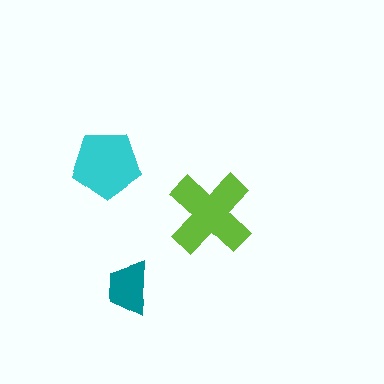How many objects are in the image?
There are 3 objects in the image.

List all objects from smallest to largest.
The teal trapezoid, the cyan pentagon, the lime cross.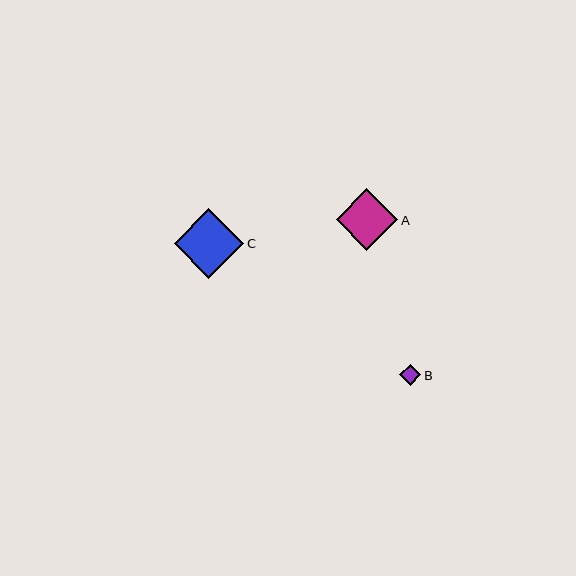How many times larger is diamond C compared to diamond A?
Diamond C is approximately 1.1 times the size of diamond A.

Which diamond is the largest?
Diamond C is the largest with a size of approximately 70 pixels.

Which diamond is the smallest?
Diamond B is the smallest with a size of approximately 21 pixels.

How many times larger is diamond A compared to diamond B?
Diamond A is approximately 2.9 times the size of diamond B.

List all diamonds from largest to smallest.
From largest to smallest: C, A, B.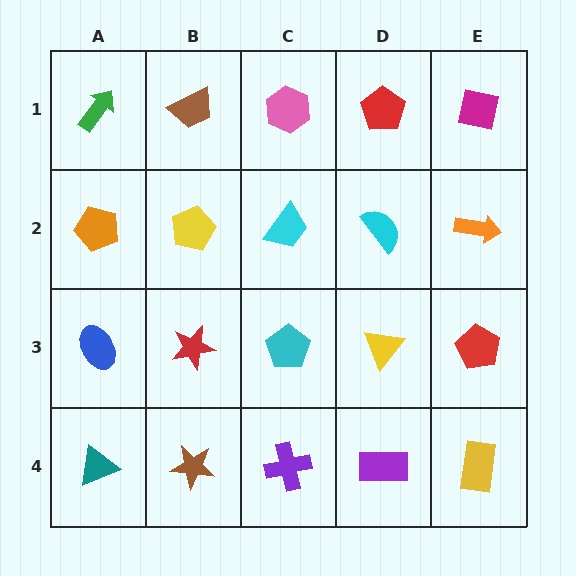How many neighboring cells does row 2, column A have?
3.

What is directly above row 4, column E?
A red pentagon.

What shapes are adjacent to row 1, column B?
A yellow pentagon (row 2, column B), a green arrow (row 1, column A), a pink hexagon (row 1, column C).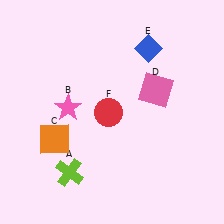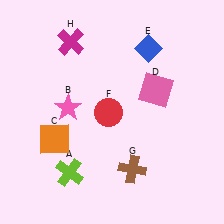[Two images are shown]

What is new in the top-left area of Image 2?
A magenta cross (H) was added in the top-left area of Image 2.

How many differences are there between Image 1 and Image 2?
There are 2 differences between the two images.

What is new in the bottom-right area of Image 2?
A brown cross (G) was added in the bottom-right area of Image 2.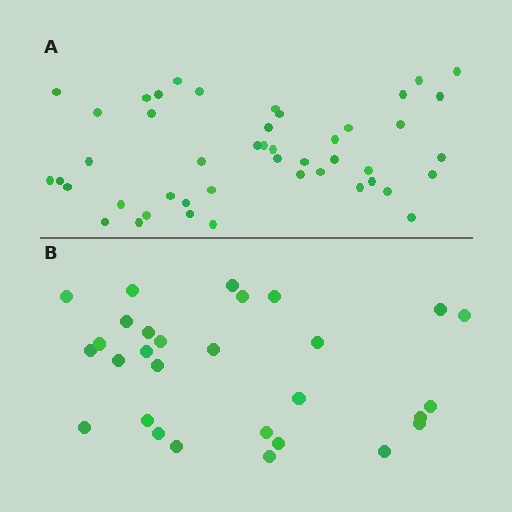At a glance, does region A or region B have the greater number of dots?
Region A (the top region) has more dots.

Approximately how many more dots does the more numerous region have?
Region A has approximately 15 more dots than region B.